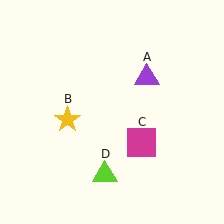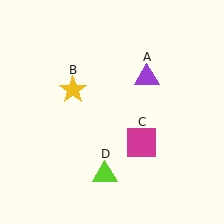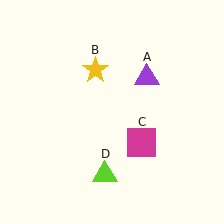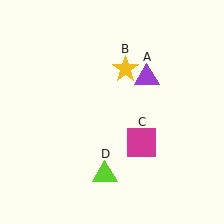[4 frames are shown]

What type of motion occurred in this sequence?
The yellow star (object B) rotated clockwise around the center of the scene.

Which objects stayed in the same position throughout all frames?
Purple triangle (object A) and magenta square (object C) and lime triangle (object D) remained stationary.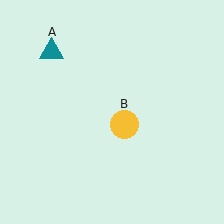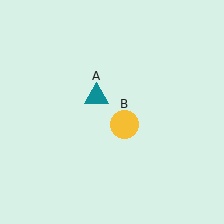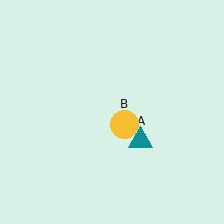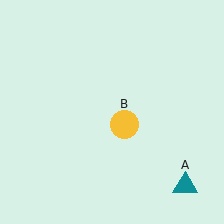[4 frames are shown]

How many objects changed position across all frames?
1 object changed position: teal triangle (object A).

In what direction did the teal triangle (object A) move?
The teal triangle (object A) moved down and to the right.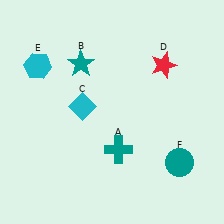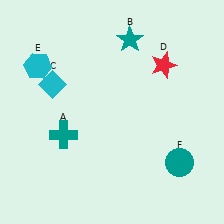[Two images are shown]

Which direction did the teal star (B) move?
The teal star (B) moved right.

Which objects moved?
The objects that moved are: the teal cross (A), the teal star (B), the cyan diamond (C).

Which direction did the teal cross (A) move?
The teal cross (A) moved left.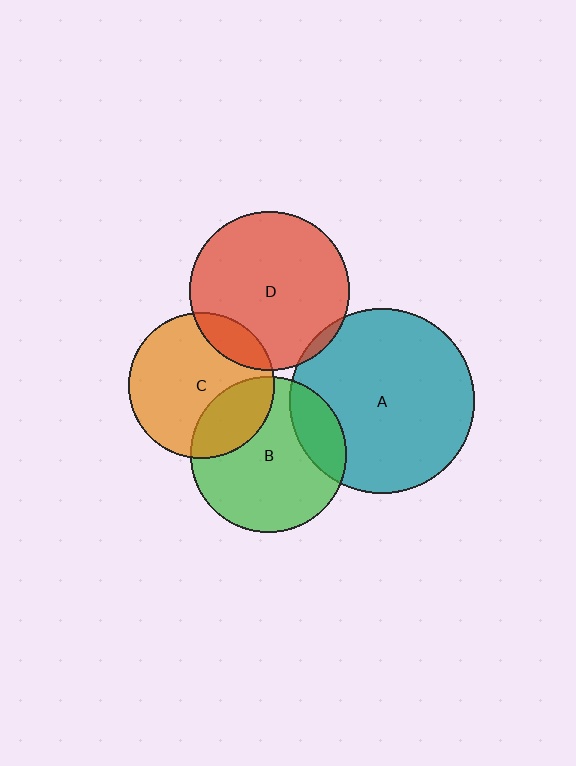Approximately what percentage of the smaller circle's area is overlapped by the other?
Approximately 15%.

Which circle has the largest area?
Circle A (teal).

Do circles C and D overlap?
Yes.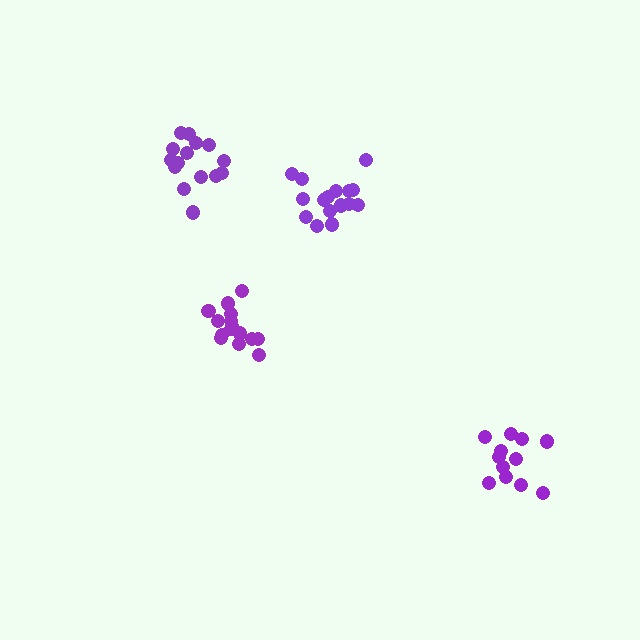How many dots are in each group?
Group 1: 15 dots, Group 2: 15 dots, Group 3: 17 dots, Group 4: 12 dots (59 total).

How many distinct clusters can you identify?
There are 4 distinct clusters.